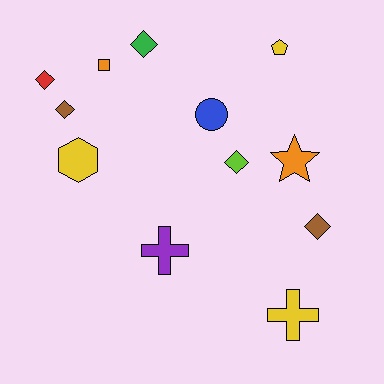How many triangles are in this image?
There are no triangles.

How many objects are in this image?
There are 12 objects.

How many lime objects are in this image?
There is 1 lime object.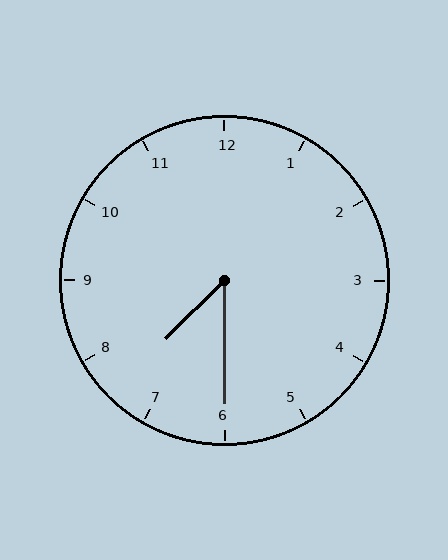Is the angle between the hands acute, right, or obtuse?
It is acute.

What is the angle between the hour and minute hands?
Approximately 45 degrees.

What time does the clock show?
7:30.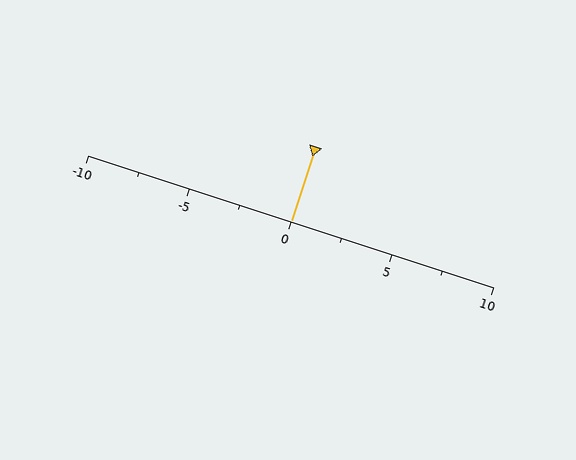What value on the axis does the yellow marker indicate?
The marker indicates approximately 0.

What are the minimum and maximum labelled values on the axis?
The axis runs from -10 to 10.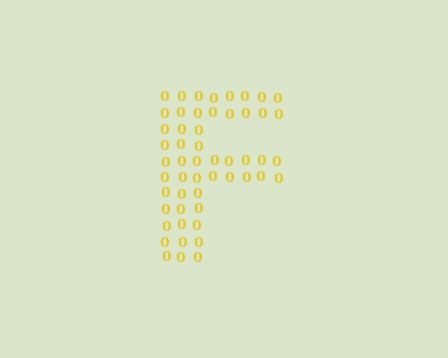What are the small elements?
The small elements are digit 0's.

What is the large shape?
The large shape is the letter F.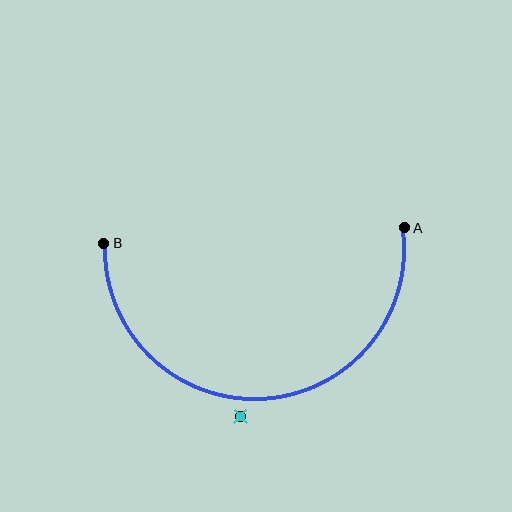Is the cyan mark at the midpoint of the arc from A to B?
No — the cyan mark does not lie on the arc at all. It sits slightly outside the curve.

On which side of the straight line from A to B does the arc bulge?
The arc bulges below the straight line connecting A and B.